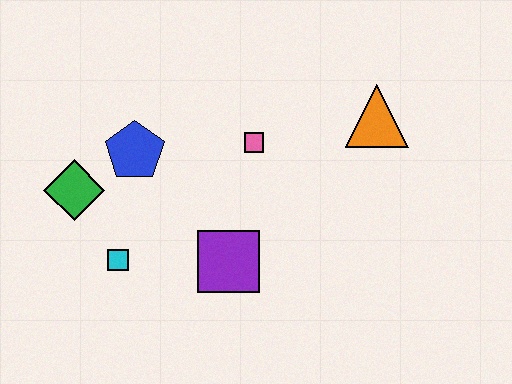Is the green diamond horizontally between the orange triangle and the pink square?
No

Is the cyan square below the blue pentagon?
Yes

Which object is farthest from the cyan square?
The orange triangle is farthest from the cyan square.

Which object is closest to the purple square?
The cyan square is closest to the purple square.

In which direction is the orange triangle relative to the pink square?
The orange triangle is to the right of the pink square.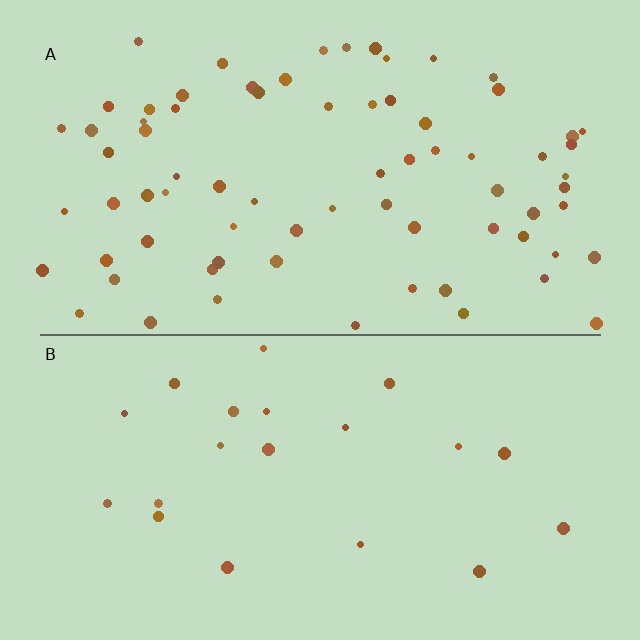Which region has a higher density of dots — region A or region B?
A (the top).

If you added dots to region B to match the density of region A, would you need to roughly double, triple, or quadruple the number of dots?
Approximately quadruple.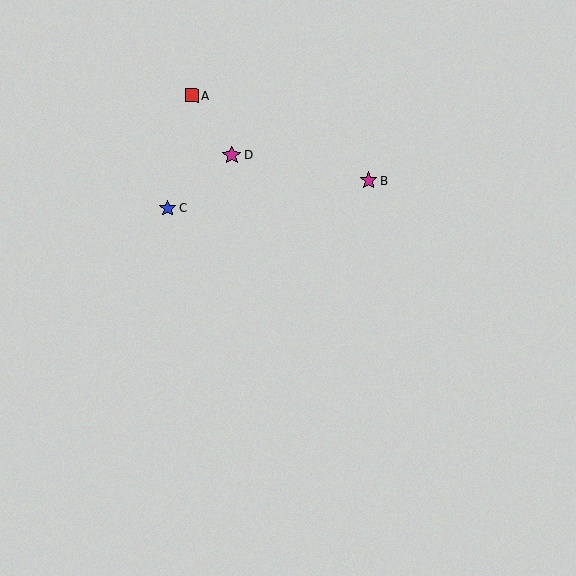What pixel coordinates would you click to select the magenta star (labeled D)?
Click at (232, 155) to select the magenta star D.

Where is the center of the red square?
The center of the red square is at (192, 95).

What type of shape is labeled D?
Shape D is a magenta star.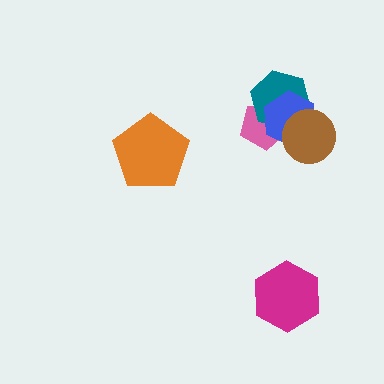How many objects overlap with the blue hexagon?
3 objects overlap with the blue hexagon.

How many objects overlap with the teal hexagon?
3 objects overlap with the teal hexagon.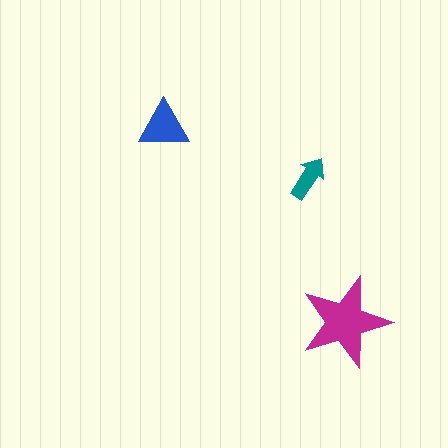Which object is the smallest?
The teal arrow.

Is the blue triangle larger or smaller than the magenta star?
Smaller.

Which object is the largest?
The magenta star.